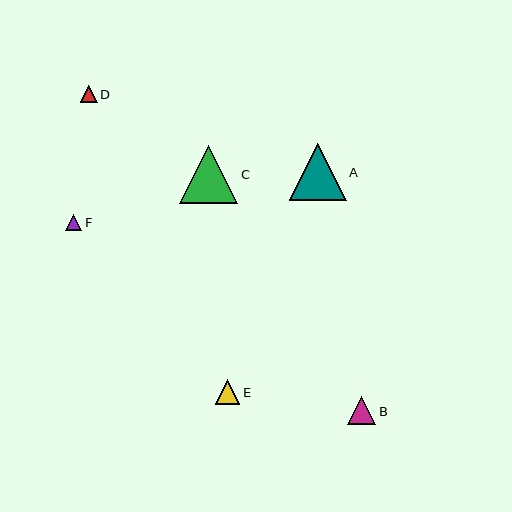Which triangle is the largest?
Triangle C is the largest with a size of approximately 58 pixels.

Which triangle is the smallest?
Triangle F is the smallest with a size of approximately 16 pixels.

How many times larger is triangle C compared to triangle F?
Triangle C is approximately 3.6 times the size of triangle F.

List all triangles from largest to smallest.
From largest to smallest: C, A, B, E, D, F.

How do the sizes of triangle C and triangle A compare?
Triangle C and triangle A are approximately the same size.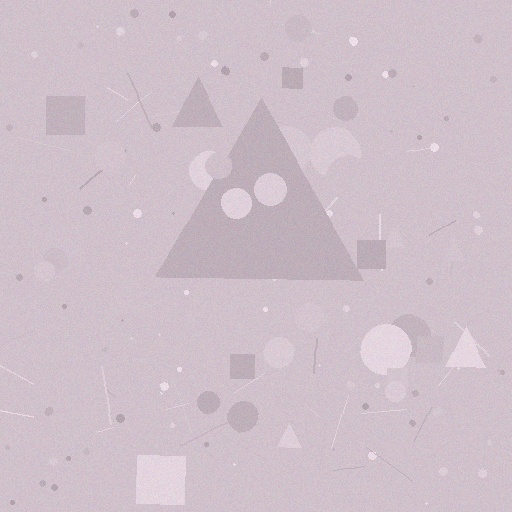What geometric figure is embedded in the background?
A triangle is embedded in the background.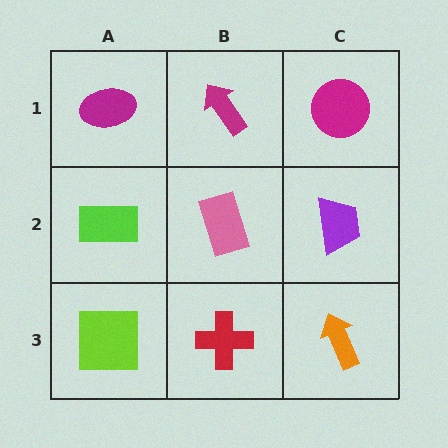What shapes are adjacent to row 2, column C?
A magenta circle (row 1, column C), an orange arrow (row 3, column C), a pink rectangle (row 2, column B).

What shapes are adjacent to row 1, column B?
A pink rectangle (row 2, column B), a magenta ellipse (row 1, column A), a magenta circle (row 1, column C).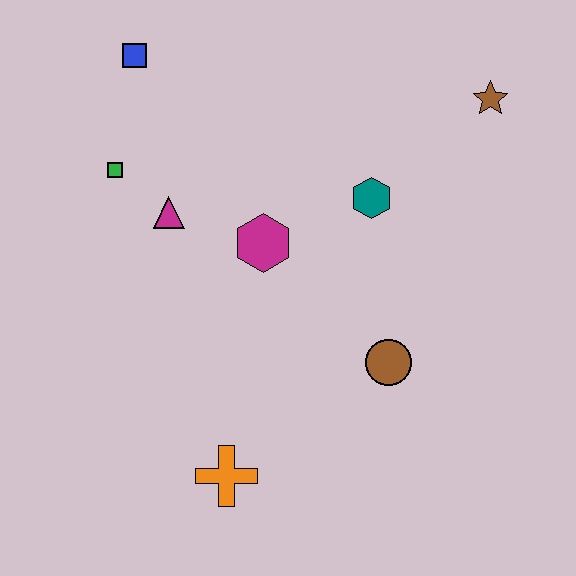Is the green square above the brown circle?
Yes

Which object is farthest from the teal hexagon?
The orange cross is farthest from the teal hexagon.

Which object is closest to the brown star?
The teal hexagon is closest to the brown star.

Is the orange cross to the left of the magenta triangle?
No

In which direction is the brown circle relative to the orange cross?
The brown circle is to the right of the orange cross.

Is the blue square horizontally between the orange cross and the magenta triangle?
No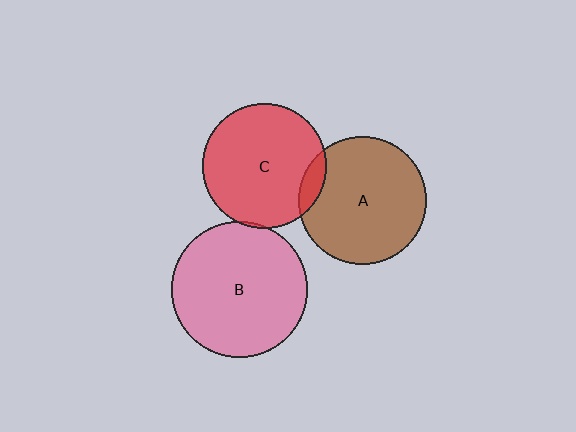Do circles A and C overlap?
Yes.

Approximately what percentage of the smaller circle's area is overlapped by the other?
Approximately 10%.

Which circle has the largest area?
Circle B (pink).